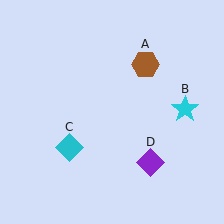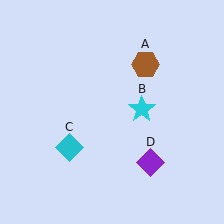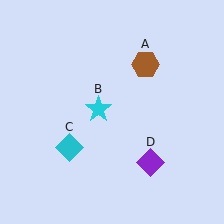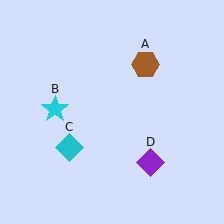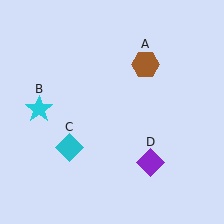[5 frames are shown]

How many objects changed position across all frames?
1 object changed position: cyan star (object B).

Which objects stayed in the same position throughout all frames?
Brown hexagon (object A) and cyan diamond (object C) and purple diamond (object D) remained stationary.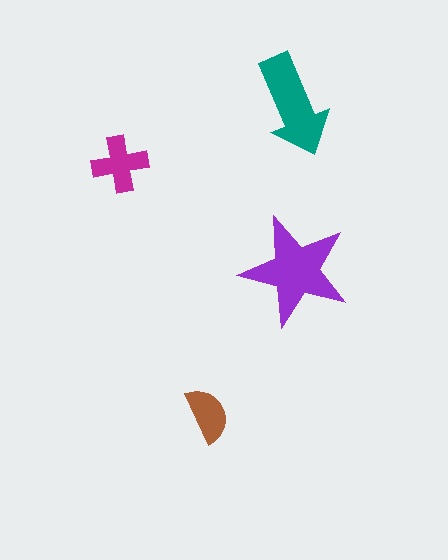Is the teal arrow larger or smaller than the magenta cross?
Larger.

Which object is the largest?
The purple star.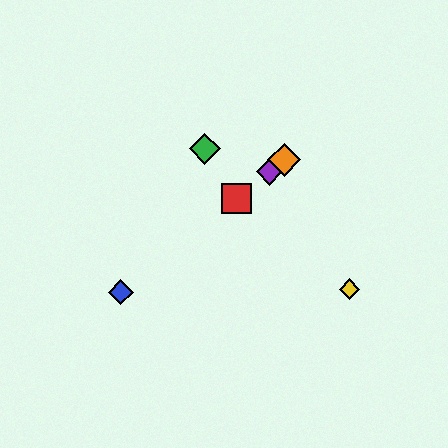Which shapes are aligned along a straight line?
The red square, the blue diamond, the purple diamond, the orange diamond are aligned along a straight line.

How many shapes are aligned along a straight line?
4 shapes (the red square, the blue diamond, the purple diamond, the orange diamond) are aligned along a straight line.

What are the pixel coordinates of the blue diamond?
The blue diamond is at (121, 292).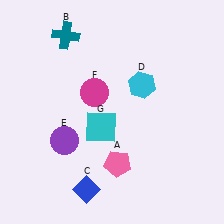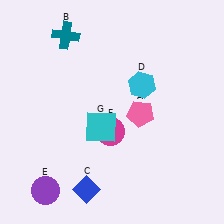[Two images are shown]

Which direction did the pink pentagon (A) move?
The pink pentagon (A) moved up.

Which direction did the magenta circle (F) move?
The magenta circle (F) moved down.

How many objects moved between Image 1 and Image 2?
3 objects moved between the two images.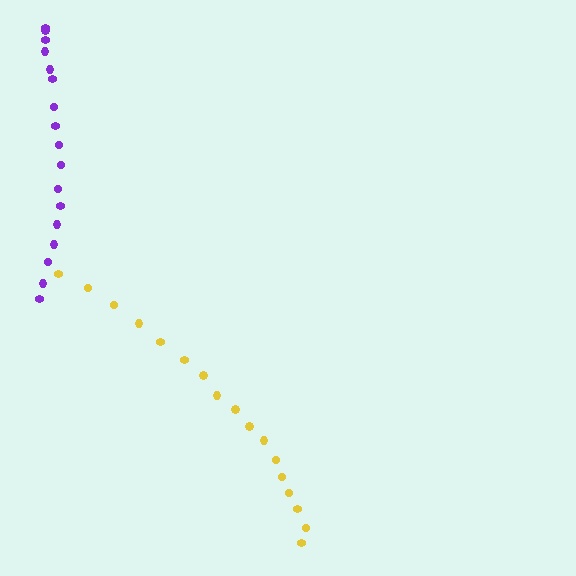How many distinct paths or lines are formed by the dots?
There are 2 distinct paths.